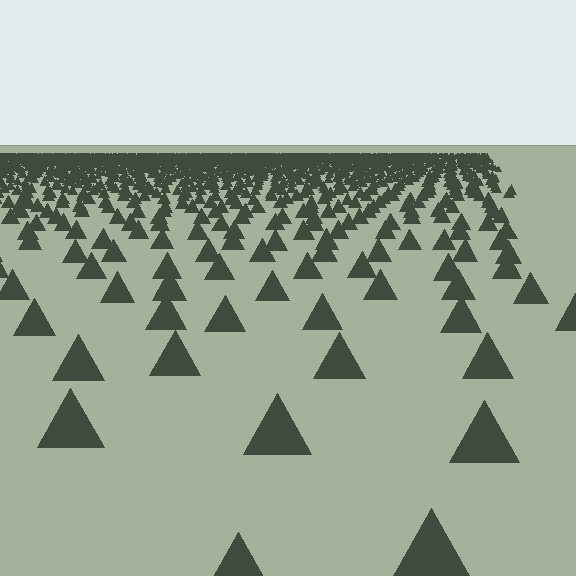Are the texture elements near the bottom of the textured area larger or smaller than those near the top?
Larger. Near the bottom, elements are closer to the viewer and appear at a bigger on-screen size.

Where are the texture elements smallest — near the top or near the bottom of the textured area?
Near the top.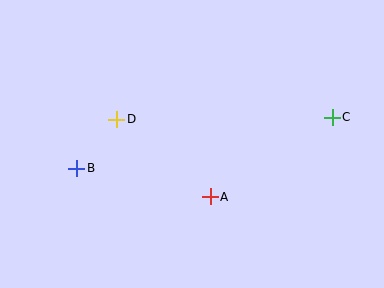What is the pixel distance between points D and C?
The distance between D and C is 216 pixels.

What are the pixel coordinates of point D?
Point D is at (117, 119).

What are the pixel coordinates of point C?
Point C is at (332, 117).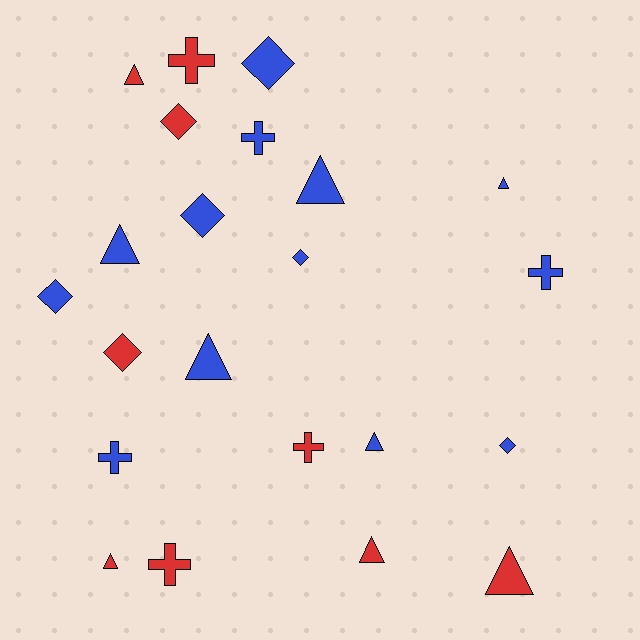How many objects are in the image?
There are 22 objects.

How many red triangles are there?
There are 4 red triangles.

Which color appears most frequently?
Blue, with 13 objects.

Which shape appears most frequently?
Triangle, with 9 objects.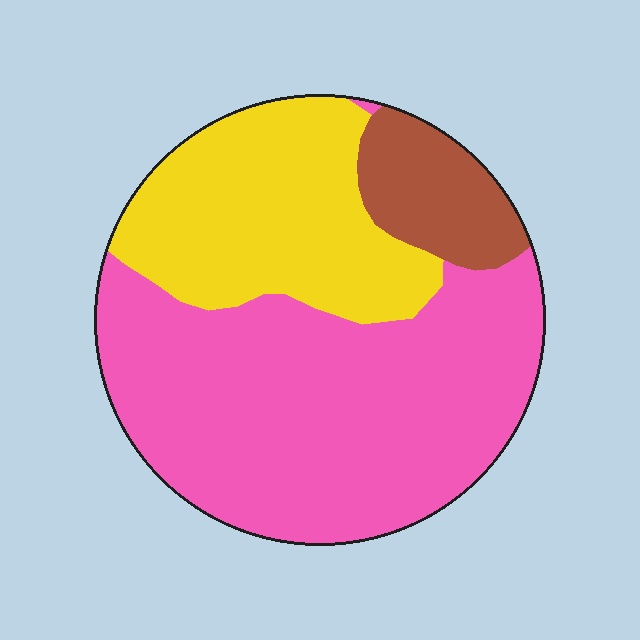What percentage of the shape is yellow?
Yellow takes up between a quarter and a half of the shape.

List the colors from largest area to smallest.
From largest to smallest: pink, yellow, brown.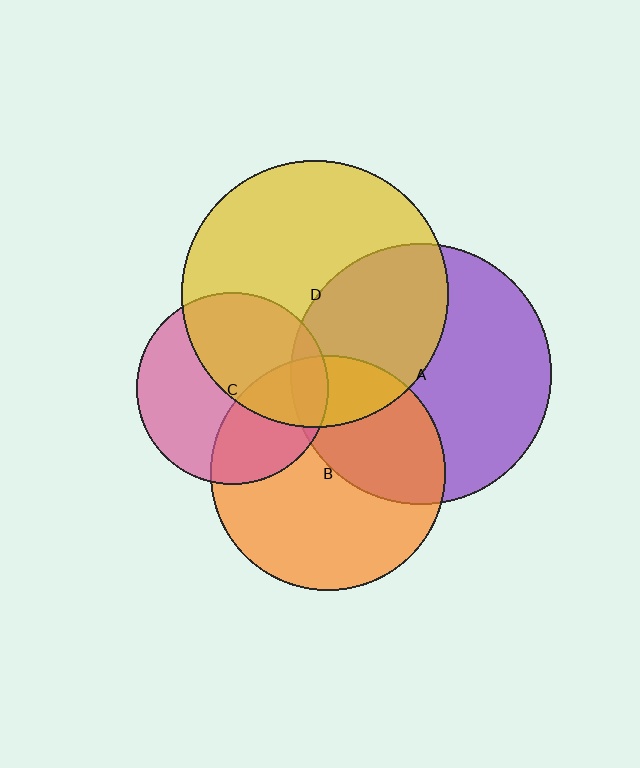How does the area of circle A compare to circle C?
Approximately 1.8 times.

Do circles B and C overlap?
Yes.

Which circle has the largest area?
Circle D (yellow).